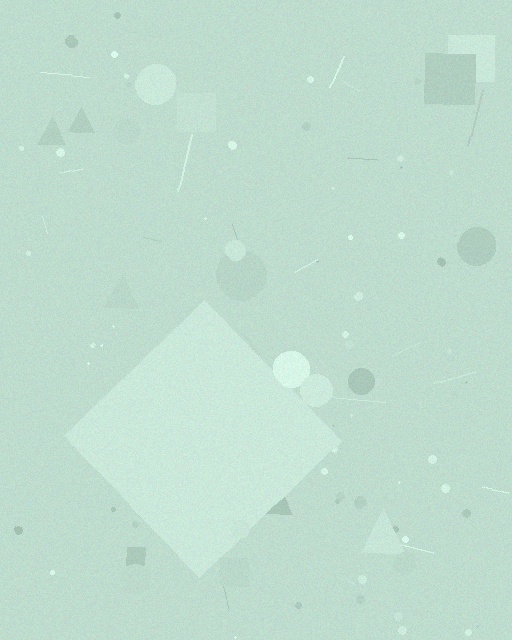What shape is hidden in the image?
A diamond is hidden in the image.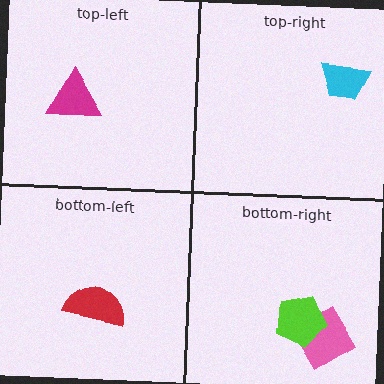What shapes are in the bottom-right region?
The pink diamond, the lime pentagon.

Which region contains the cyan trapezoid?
The top-right region.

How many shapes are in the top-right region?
1.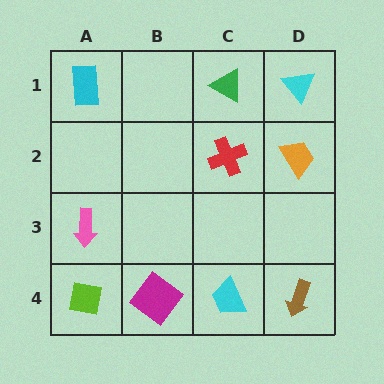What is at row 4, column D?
A brown arrow.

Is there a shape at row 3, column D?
No, that cell is empty.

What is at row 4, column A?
A lime square.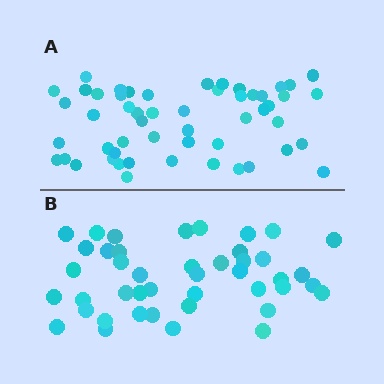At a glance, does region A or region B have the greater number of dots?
Region A (the top region) has more dots.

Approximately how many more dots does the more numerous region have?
Region A has roughly 10 or so more dots than region B.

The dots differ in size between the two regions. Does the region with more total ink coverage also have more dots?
No. Region B has more total ink coverage because its dots are larger, but region A actually contains more individual dots. Total area can be misleading — the number of items is what matters here.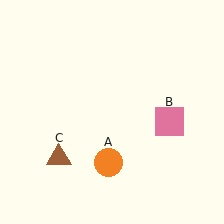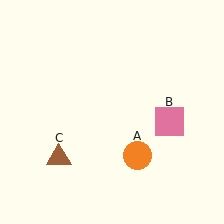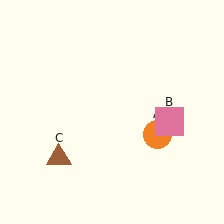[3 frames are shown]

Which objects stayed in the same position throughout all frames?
Pink square (object B) and brown triangle (object C) remained stationary.